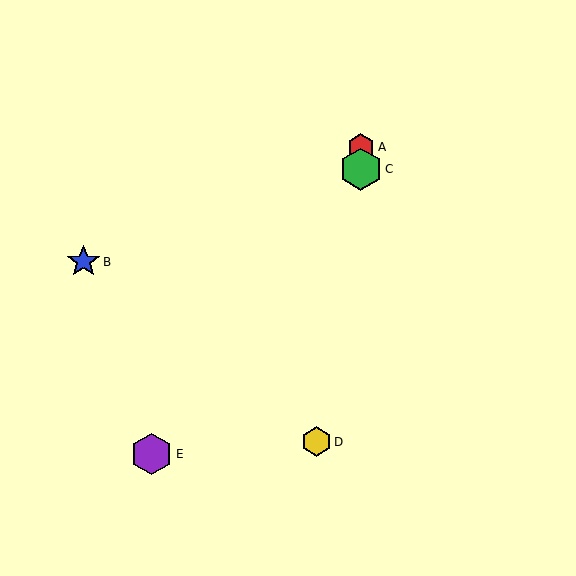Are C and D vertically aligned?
No, C is at x≈361 and D is at x≈316.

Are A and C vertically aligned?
Yes, both are at x≈361.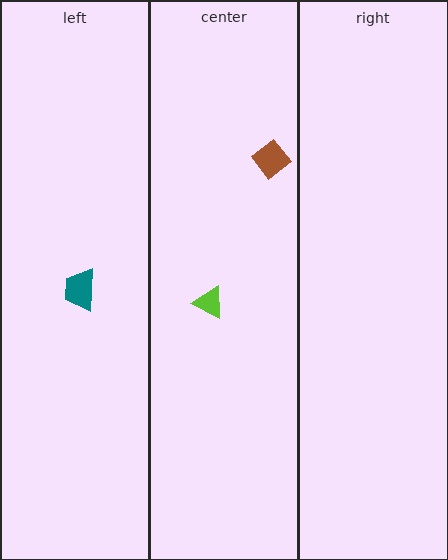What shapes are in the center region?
The brown diamond, the lime triangle.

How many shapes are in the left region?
1.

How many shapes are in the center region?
2.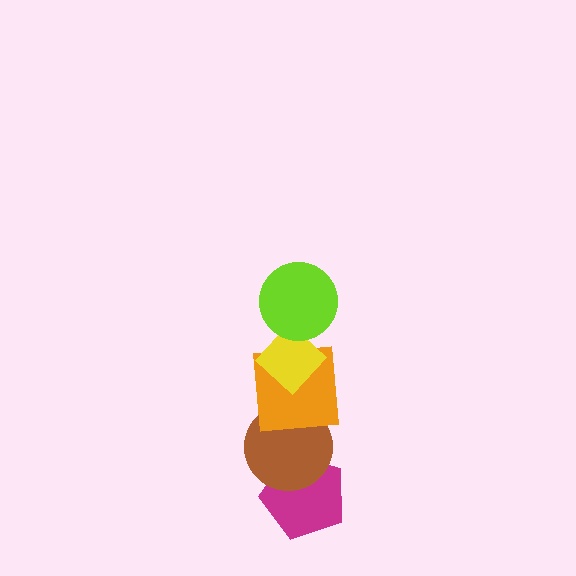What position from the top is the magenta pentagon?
The magenta pentagon is 5th from the top.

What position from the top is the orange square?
The orange square is 3rd from the top.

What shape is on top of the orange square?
The yellow diamond is on top of the orange square.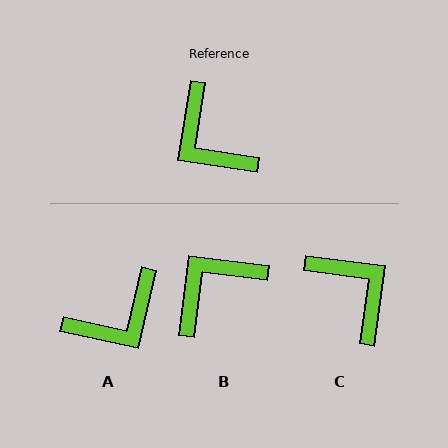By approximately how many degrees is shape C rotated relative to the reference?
Approximately 179 degrees clockwise.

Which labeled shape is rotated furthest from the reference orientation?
C, about 179 degrees away.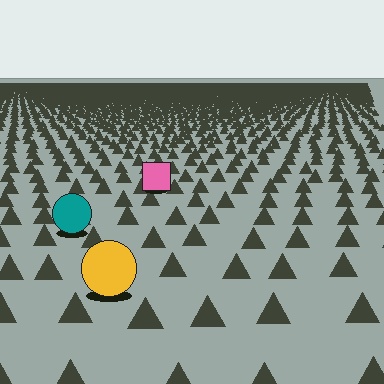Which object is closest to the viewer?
The yellow circle is closest. The texture marks near it are larger and more spread out.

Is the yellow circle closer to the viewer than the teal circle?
Yes. The yellow circle is closer — you can tell from the texture gradient: the ground texture is coarser near it.